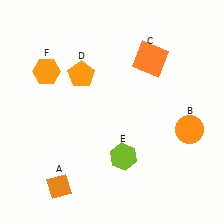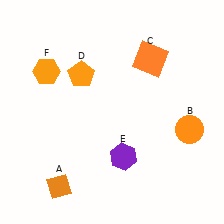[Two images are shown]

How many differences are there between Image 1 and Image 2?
There is 1 difference between the two images.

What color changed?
The hexagon (E) changed from lime in Image 1 to purple in Image 2.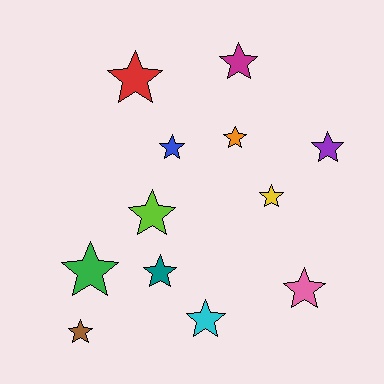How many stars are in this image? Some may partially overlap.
There are 12 stars.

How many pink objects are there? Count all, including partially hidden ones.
There is 1 pink object.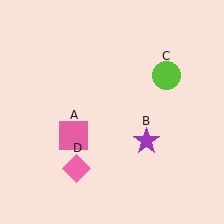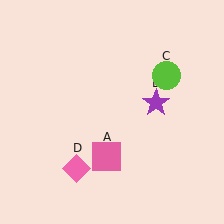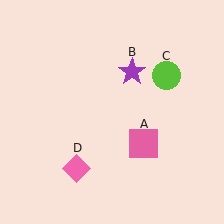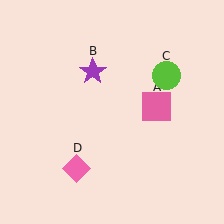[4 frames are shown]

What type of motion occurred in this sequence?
The pink square (object A), purple star (object B) rotated counterclockwise around the center of the scene.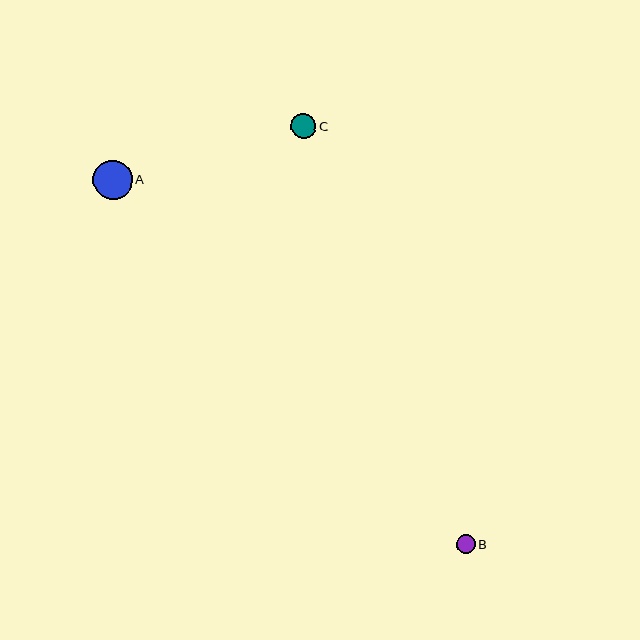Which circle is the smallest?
Circle B is the smallest with a size of approximately 19 pixels.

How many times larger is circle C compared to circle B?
Circle C is approximately 1.3 times the size of circle B.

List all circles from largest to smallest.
From largest to smallest: A, C, B.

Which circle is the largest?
Circle A is the largest with a size of approximately 39 pixels.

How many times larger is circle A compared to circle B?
Circle A is approximately 2.1 times the size of circle B.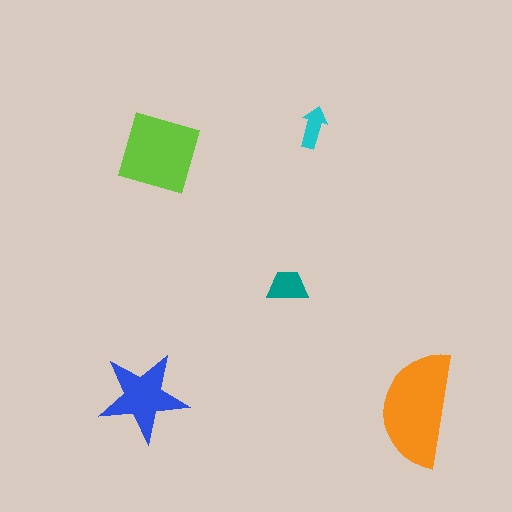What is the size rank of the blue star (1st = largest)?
3rd.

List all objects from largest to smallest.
The orange semicircle, the lime diamond, the blue star, the teal trapezoid, the cyan arrow.